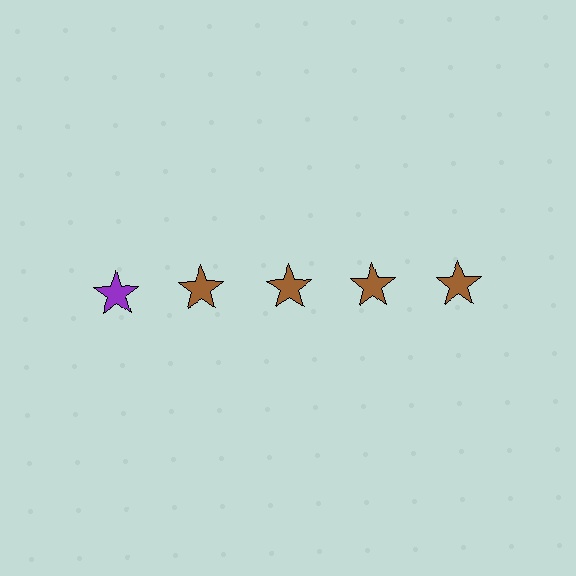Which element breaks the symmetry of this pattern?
The purple star in the top row, leftmost column breaks the symmetry. All other shapes are brown stars.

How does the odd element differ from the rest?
It has a different color: purple instead of brown.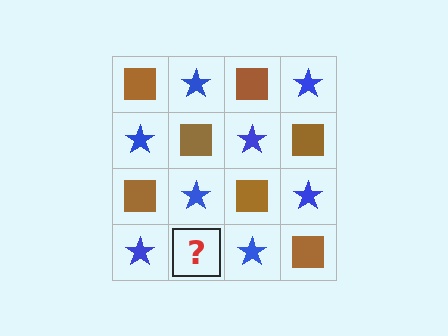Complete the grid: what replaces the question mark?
The question mark should be replaced with a brown square.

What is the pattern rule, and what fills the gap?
The rule is that it alternates brown square and blue star in a checkerboard pattern. The gap should be filled with a brown square.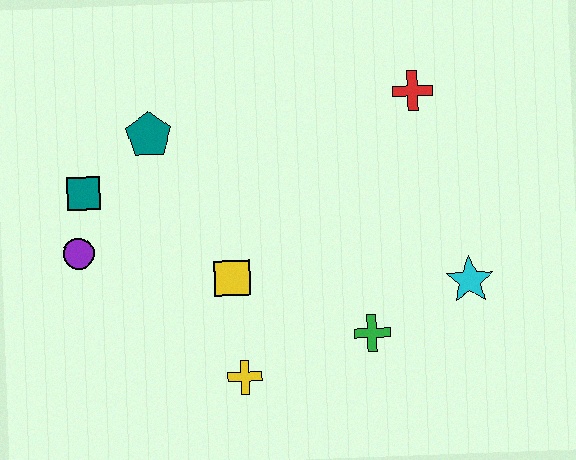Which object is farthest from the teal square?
The cyan star is farthest from the teal square.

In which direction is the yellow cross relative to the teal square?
The yellow cross is below the teal square.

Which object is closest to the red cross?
The cyan star is closest to the red cross.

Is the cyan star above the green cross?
Yes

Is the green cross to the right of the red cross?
No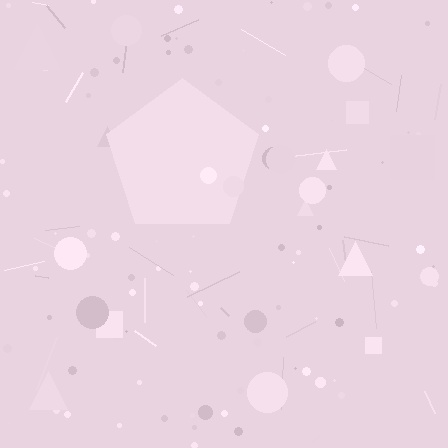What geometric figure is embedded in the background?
A pentagon is embedded in the background.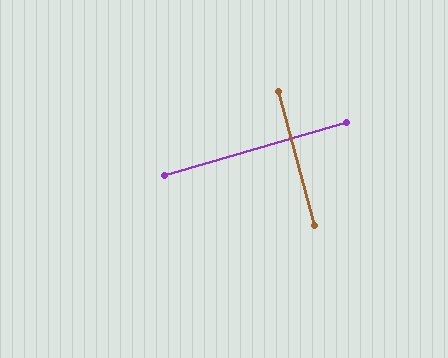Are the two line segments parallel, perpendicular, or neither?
Perpendicular — they meet at approximately 88°.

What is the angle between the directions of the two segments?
Approximately 88 degrees.